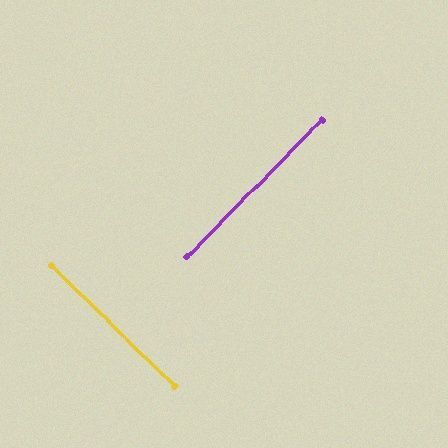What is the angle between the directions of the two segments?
Approximately 90 degrees.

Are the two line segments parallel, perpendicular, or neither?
Perpendicular — they meet at approximately 90°.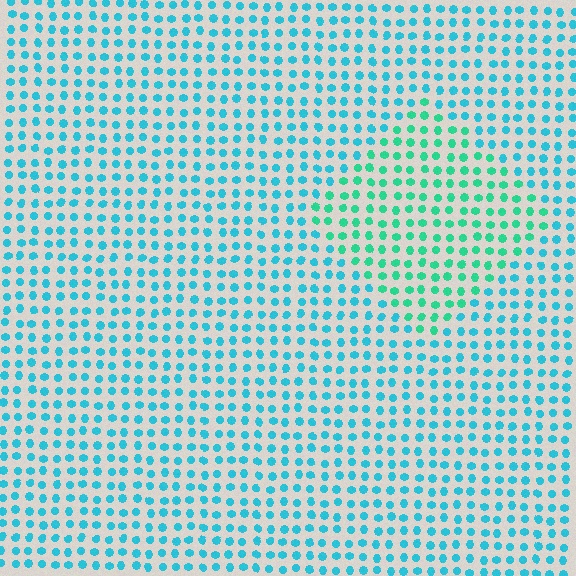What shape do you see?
I see a diamond.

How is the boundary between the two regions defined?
The boundary is defined purely by a slight shift in hue (about 32 degrees). Spacing, size, and orientation are identical on both sides.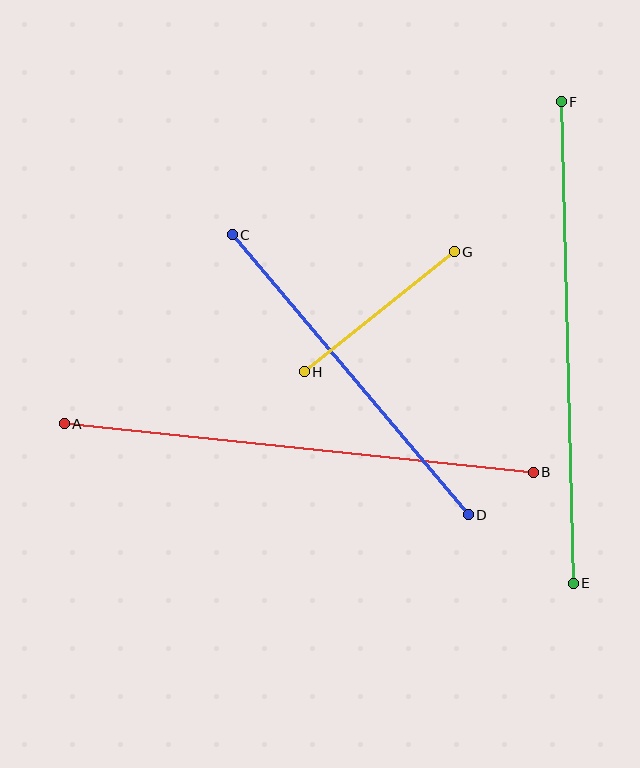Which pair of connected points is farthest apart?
Points E and F are farthest apart.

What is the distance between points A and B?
The distance is approximately 471 pixels.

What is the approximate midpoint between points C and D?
The midpoint is at approximately (350, 375) pixels.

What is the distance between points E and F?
The distance is approximately 482 pixels.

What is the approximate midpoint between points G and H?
The midpoint is at approximately (379, 312) pixels.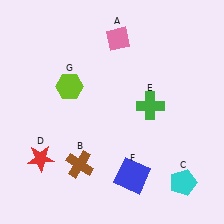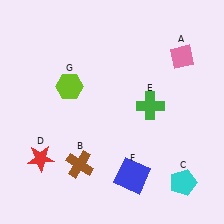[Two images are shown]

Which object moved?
The pink diamond (A) moved right.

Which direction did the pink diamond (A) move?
The pink diamond (A) moved right.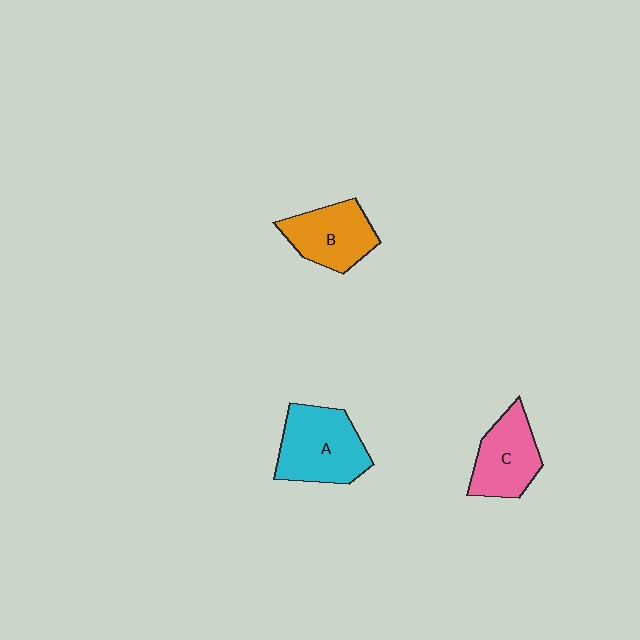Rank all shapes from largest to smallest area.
From largest to smallest: A (cyan), B (orange), C (pink).